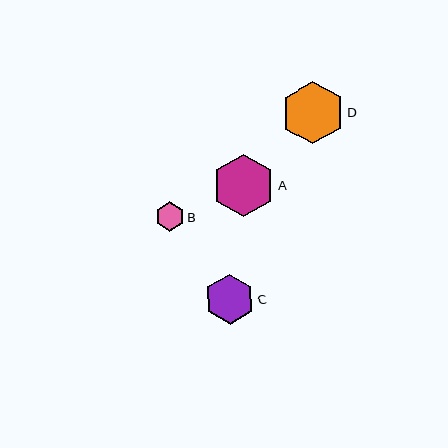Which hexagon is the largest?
Hexagon D is the largest with a size of approximately 63 pixels.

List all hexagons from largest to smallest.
From largest to smallest: D, A, C, B.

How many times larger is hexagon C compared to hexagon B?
Hexagon C is approximately 1.7 times the size of hexagon B.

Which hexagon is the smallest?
Hexagon B is the smallest with a size of approximately 29 pixels.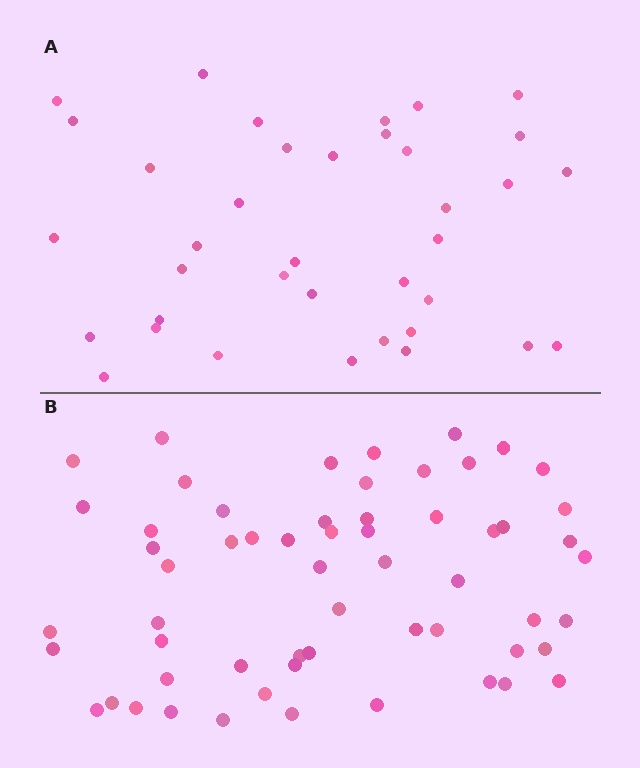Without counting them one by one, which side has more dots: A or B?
Region B (the bottom region) has more dots.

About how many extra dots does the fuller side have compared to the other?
Region B has approximately 20 more dots than region A.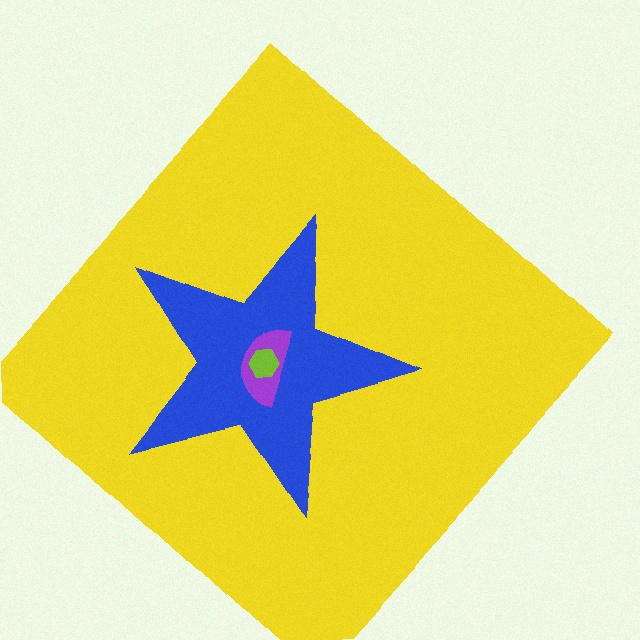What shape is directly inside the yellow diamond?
The blue star.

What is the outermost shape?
The yellow diamond.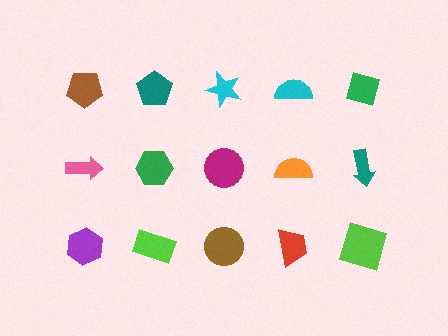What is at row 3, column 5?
A lime square.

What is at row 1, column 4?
A cyan semicircle.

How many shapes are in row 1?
5 shapes.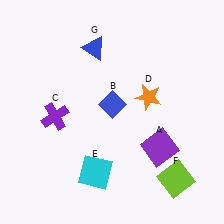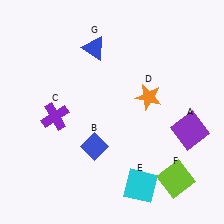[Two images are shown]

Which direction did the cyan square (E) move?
The cyan square (E) moved right.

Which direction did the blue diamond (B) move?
The blue diamond (B) moved down.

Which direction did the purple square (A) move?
The purple square (A) moved right.